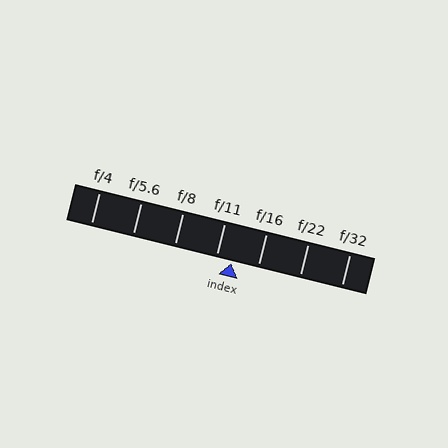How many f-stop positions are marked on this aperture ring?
There are 7 f-stop positions marked.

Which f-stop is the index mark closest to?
The index mark is closest to f/11.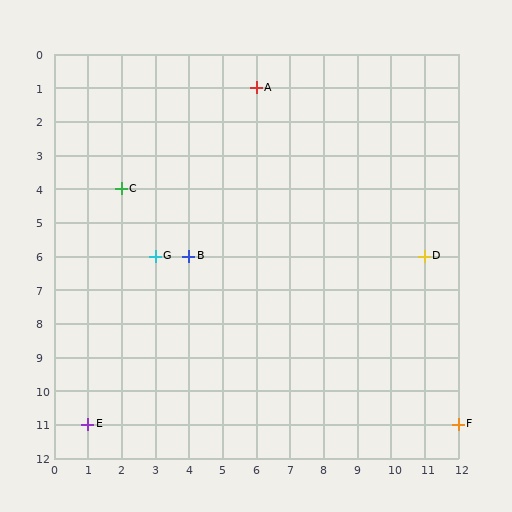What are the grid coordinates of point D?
Point D is at grid coordinates (11, 6).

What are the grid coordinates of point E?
Point E is at grid coordinates (1, 11).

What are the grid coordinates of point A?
Point A is at grid coordinates (6, 1).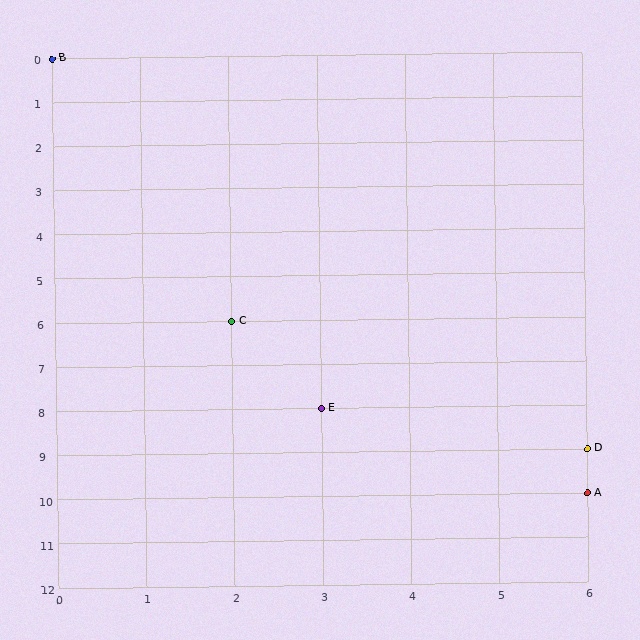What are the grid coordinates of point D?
Point D is at grid coordinates (6, 9).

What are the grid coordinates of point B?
Point B is at grid coordinates (0, 0).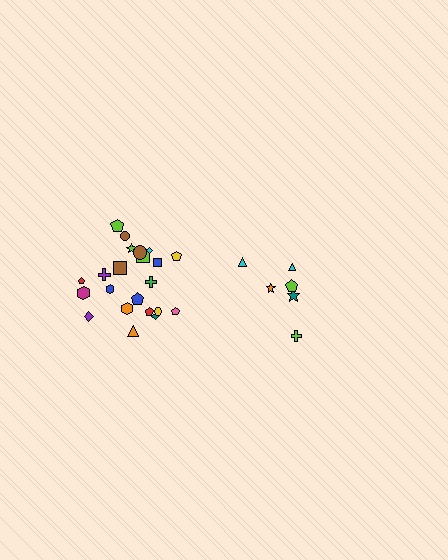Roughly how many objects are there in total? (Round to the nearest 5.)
Roughly 30 objects in total.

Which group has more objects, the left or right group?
The left group.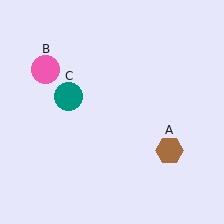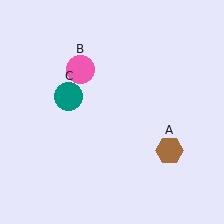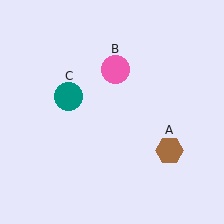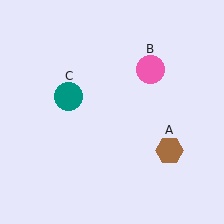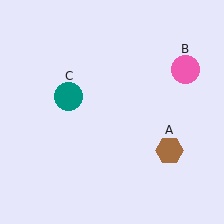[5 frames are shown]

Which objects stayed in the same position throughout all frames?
Brown hexagon (object A) and teal circle (object C) remained stationary.